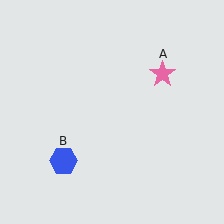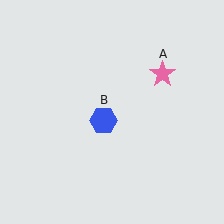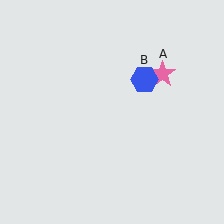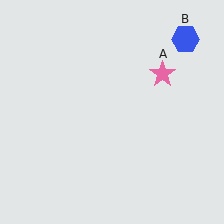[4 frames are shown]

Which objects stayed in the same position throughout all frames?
Pink star (object A) remained stationary.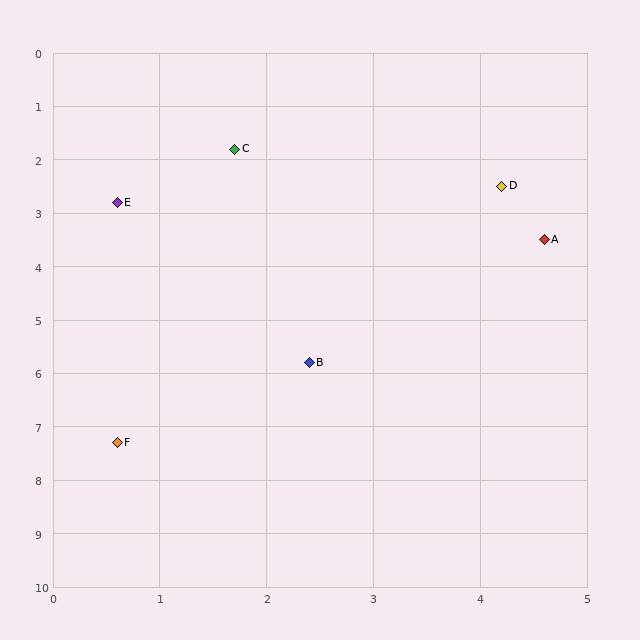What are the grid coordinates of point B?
Point B is at approximately (2.4, 5.8).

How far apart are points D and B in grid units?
Points D and B are about 3.8 grid units apart.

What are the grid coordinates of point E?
Point E is at approximately (0.6, 2.8).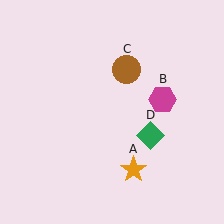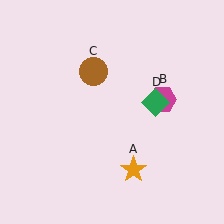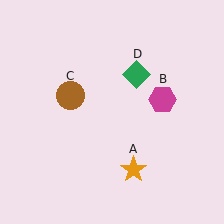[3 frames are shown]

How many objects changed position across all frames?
2 objects changed position: brown circle (object C), green diamond (object D).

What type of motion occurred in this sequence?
The brown circle (object C), green diamond (object D) rotated counterclockwise around the center of the scene.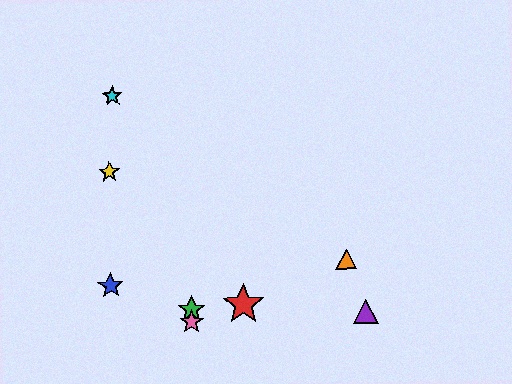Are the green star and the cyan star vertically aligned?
No, the green star is at x≈191 and the cyan star is at x≈112.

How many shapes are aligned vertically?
2 shapes (the green star, the pink star) are aligned vertically.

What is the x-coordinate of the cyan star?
The cyan star is at x≈112.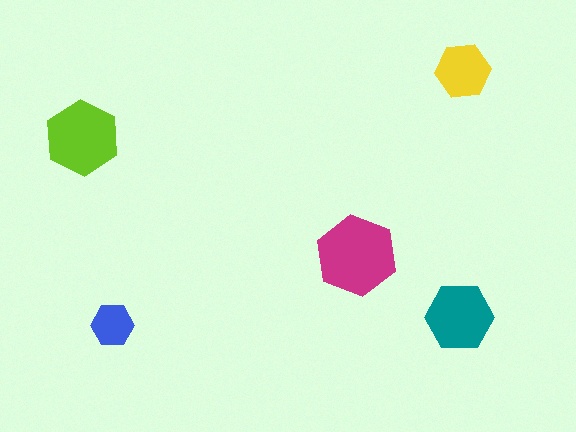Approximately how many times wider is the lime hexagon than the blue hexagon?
About 1.5 times wider.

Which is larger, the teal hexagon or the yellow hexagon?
The teal one.